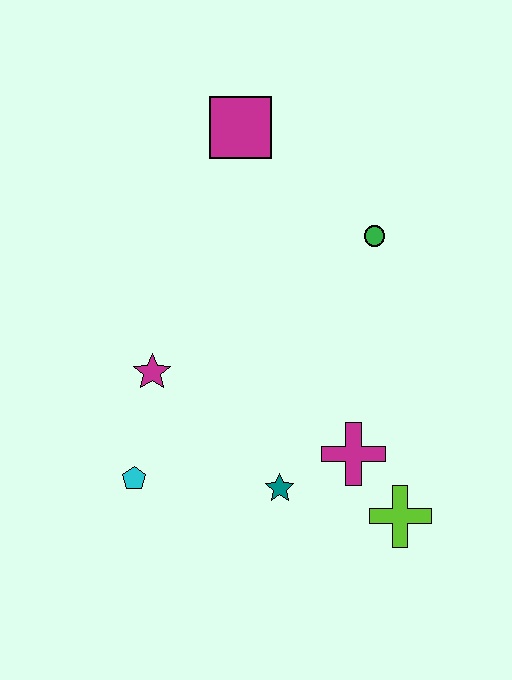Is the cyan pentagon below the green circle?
Yes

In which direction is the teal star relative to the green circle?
The teal star is below the green circle.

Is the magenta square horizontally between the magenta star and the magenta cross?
Yes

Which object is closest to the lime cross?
The magenta cross is closest to the lime cross.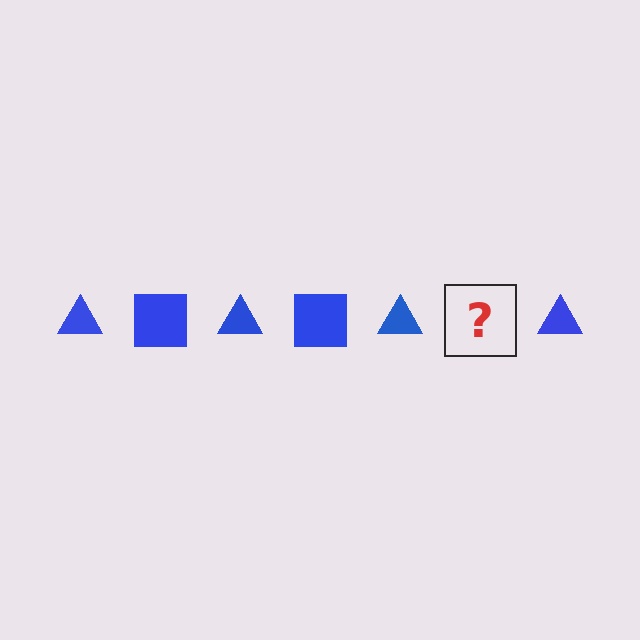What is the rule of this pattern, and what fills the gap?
The rule is that the pattern cycles through triangle, square shapes in blue. The gap should be filled with a blue square.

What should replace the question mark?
The question mark should be replaced with a blue square.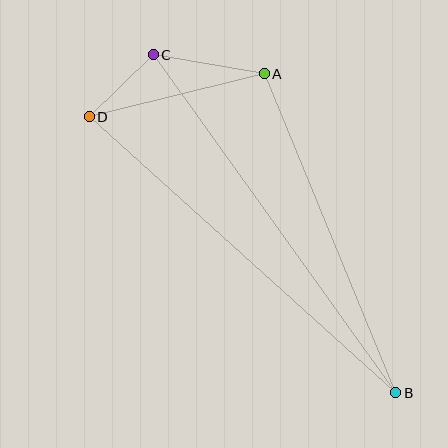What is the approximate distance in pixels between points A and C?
The distance between A and C is approximately 113 pixels.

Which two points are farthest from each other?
Points B and C are farthest from each other.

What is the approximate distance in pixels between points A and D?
The distance between A and D is approximately 180 pixels.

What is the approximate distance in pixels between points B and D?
The distance between B and D is approximately 412 pixels.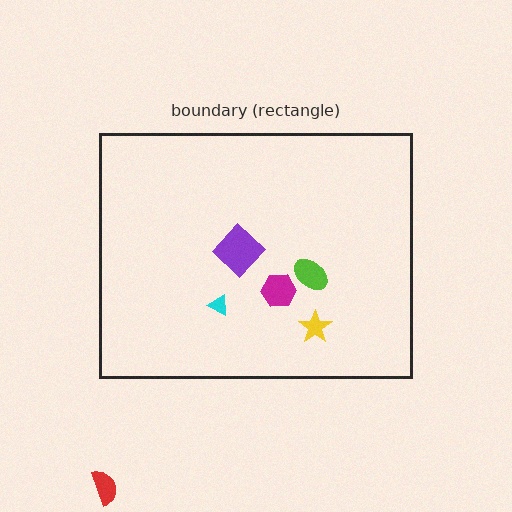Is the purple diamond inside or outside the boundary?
Inside.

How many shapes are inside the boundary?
5 inside, 1 outside.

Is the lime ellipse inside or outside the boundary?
Inside.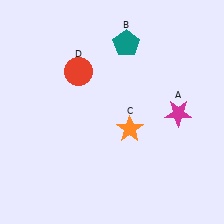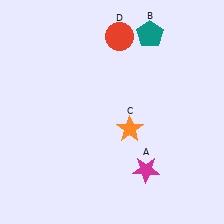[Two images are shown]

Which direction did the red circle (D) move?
The red circle (D) moved right.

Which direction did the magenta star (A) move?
The magenta star (A) moved down.